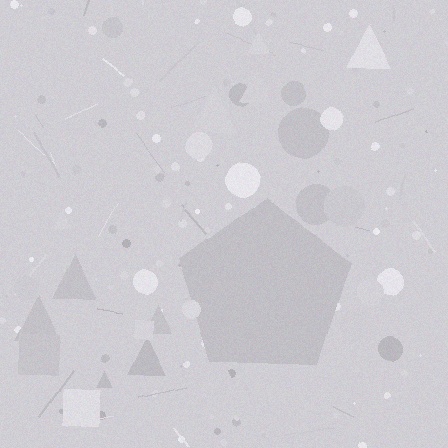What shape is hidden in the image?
A pentagon is hidden in the image.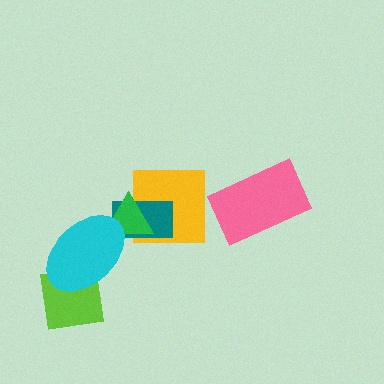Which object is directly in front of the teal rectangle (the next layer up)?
The green triangle is directly in front of the teal rectangle.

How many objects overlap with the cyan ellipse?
3 objects overlap with the cyan ellipse.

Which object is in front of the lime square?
The cyan ellipse is in front of the lime square.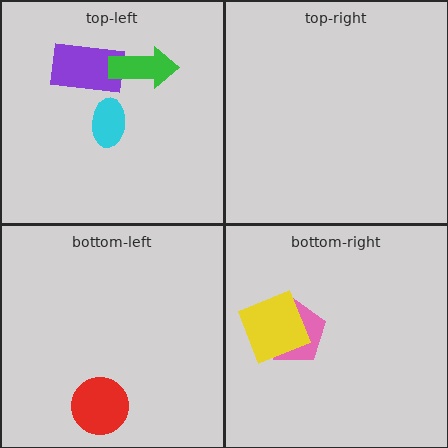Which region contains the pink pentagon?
The bottom-right region.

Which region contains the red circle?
The bottom-left region.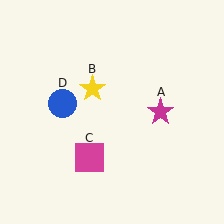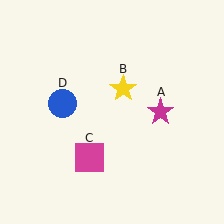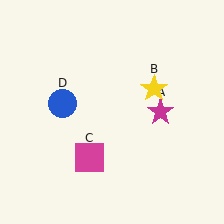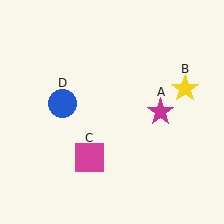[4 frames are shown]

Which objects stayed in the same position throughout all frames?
Magenta star (object A) and magenta square (object C) and blue circle (object D) remained stationary.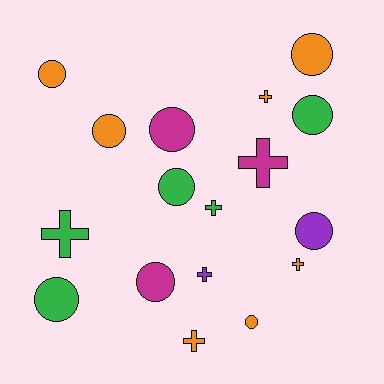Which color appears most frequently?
Orange, with 7 objects.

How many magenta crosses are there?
There is 1 magenta cross.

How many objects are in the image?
There are 17 objects.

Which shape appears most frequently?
Circle, with 10 objects.